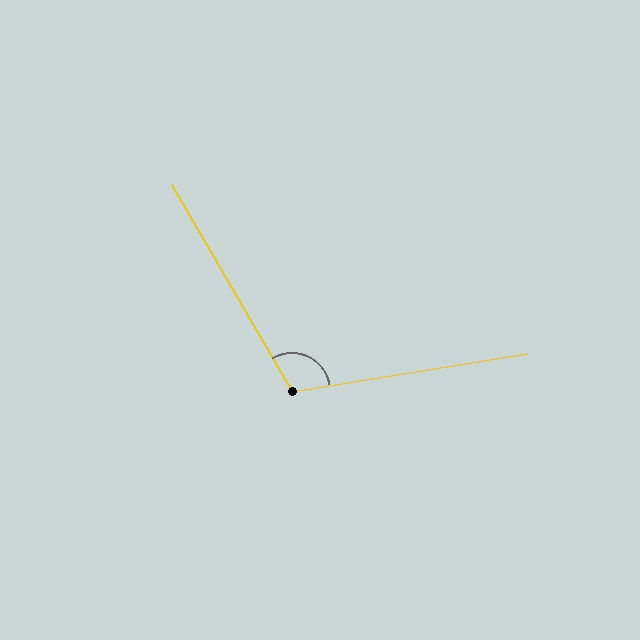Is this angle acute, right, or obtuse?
It is obtuse.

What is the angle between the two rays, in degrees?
Approximately 111 degrees.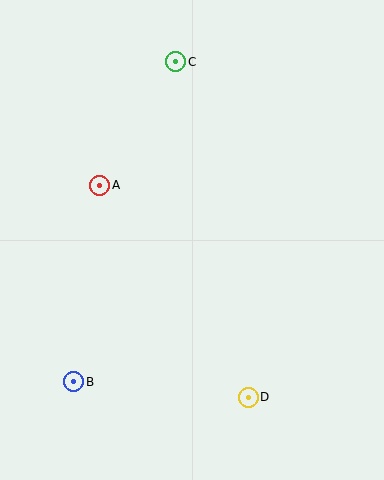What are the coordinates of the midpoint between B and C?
The midpoint between B and C is at (125, 222).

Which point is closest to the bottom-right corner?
Point D is closest to the bottom-right corner.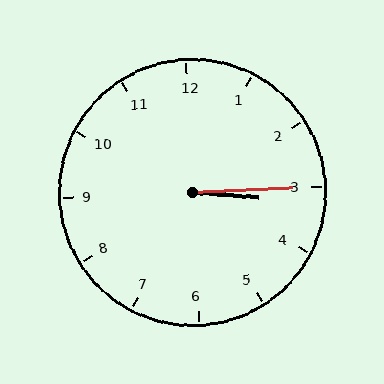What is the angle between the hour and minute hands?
Approximately 8 degrees.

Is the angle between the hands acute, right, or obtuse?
It is acute.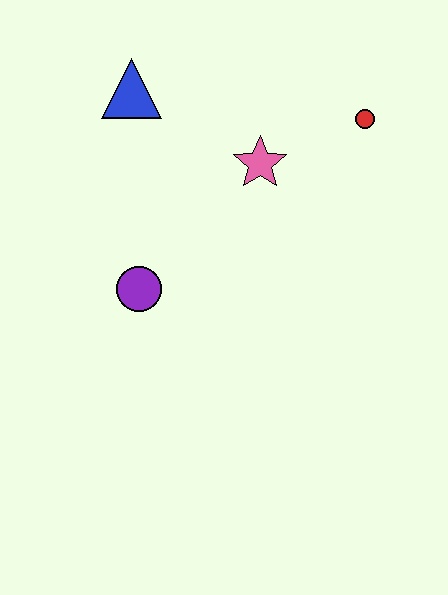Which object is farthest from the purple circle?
The red circle is farthest from the purple circle.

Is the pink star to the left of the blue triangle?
No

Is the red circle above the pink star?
Yes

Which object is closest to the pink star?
The red circle is closest to the pink star.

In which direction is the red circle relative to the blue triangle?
The red circle is to the right of the blue triangle.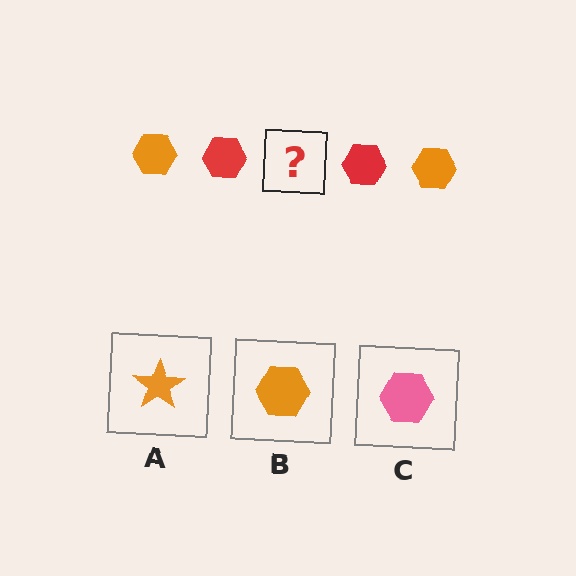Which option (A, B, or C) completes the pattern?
B.